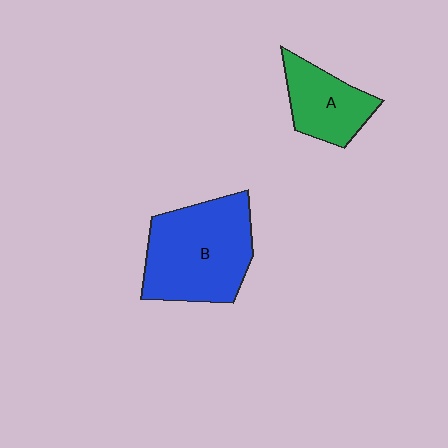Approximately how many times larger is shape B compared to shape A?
Approximately 1.9 times.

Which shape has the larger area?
Shape B (blue).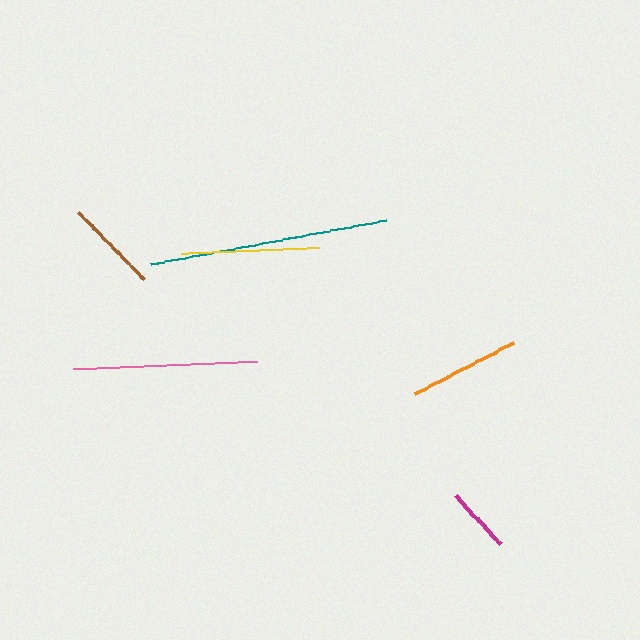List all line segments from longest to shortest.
From longest to shortest: teal, pink, yellow, orange, brown, magenta.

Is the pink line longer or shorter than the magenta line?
The pink line is longer than the magenta line.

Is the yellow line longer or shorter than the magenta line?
The yellow line is longer than the magenta line.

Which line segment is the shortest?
The magenta line is the shortest at approximately 67 pixels.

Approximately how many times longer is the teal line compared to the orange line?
The teal line is approximately 2.2 times the length of the orange line.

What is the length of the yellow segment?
The yellow segment is approximately 138 pixels long.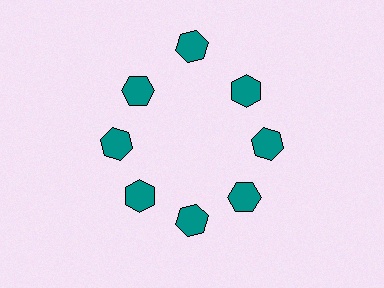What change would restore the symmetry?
The symmetry would be restored by moving it inward, back onto the ring so that all 8 hexagons sit at equal angles and equal distance from the center.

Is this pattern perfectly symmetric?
No. The 8 teal hexagons are arranged in a ring, but one element near the 12 o'clock position is pushed outward from the center, breaking the 8-fold rotational symmetry.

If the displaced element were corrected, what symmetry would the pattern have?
It would have 8-fold rotational symmetry — the pattern would map onto itself every 45 degrees.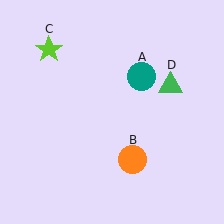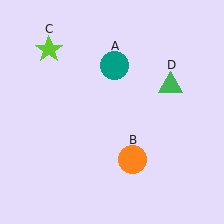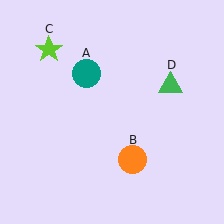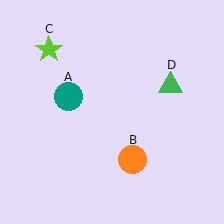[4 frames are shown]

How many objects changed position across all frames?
1 object changed position: teal circle (object A).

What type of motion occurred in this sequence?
The teal circle (object A) rotated counterclockwise around the center of the scene.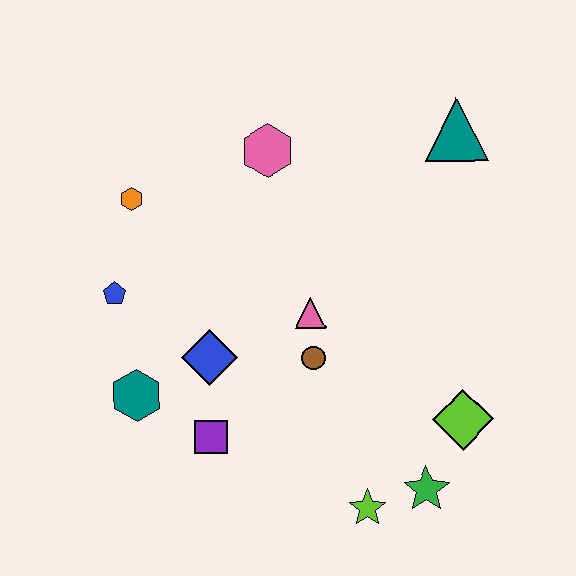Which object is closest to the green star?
The lime star is closest to the green star.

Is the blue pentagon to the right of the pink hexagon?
No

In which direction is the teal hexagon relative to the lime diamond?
The teal hexagon is to the left of the lime diamond.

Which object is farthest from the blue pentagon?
The teal triangle is farthest from the blue pentagon.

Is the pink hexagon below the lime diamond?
No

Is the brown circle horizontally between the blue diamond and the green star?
Yes